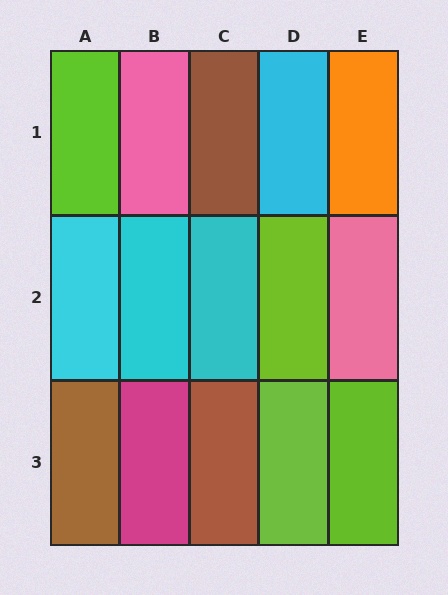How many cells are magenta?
1 cell is magenta.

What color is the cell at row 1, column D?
Cyan.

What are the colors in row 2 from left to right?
Cyan, cyan, cyan, lime, pink.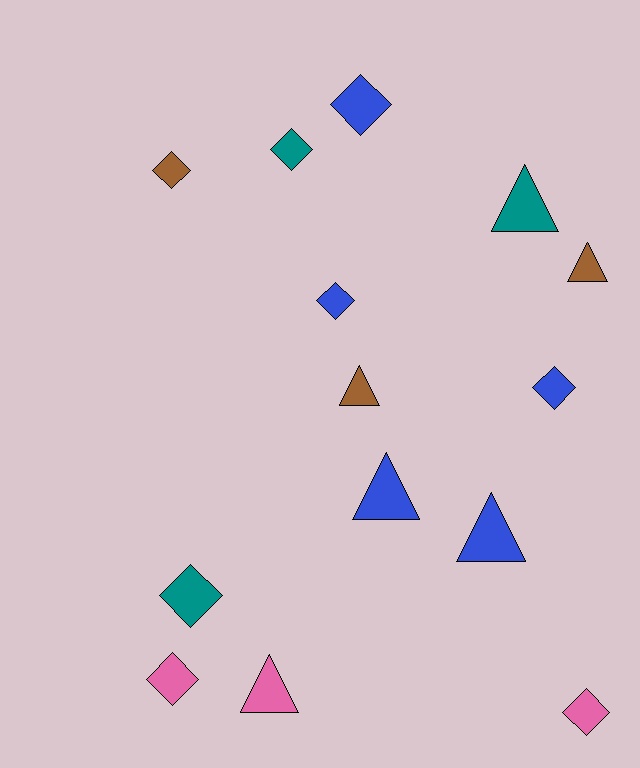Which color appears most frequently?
Blue, with 5 objects.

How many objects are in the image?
There are 14 objects.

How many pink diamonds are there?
There are 2 pink diamonds.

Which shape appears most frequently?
Diamond, with 8 objects.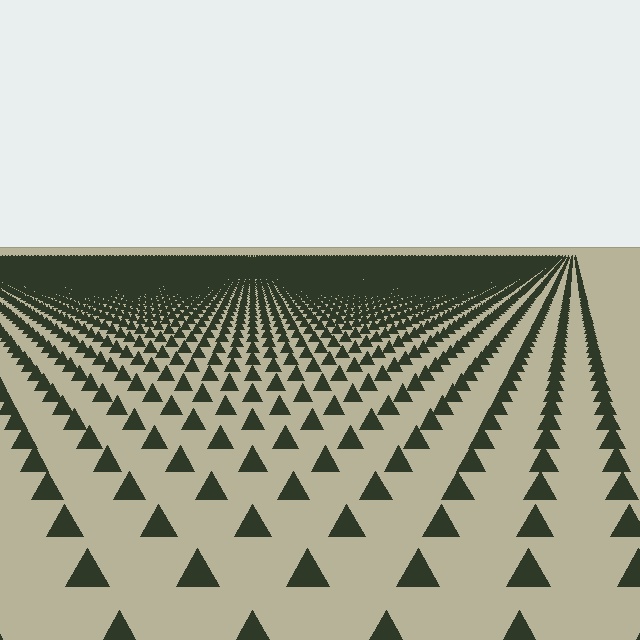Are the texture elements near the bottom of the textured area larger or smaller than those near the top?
Larger. Near the bottom, elements are closer to the viewer and appear at a bigger on-screen size.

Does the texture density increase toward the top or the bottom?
Density increases toward the top.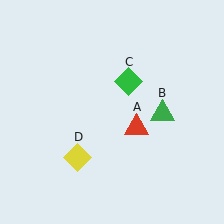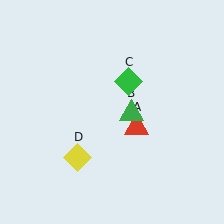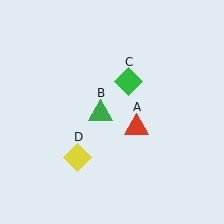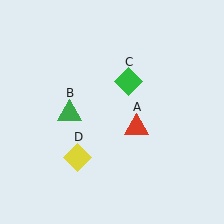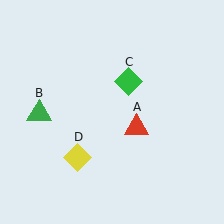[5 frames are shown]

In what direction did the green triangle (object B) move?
The green triangle (object B) moved left.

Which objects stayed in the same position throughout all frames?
Red triangle (object A) and green diamond (object C) and yellow diamond (object D) remained stationary.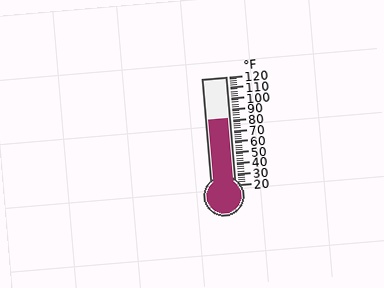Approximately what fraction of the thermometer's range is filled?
The thermometer is filled to approximately 60% of its range.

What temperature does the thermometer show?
The thermometer shows approximately 82°F.